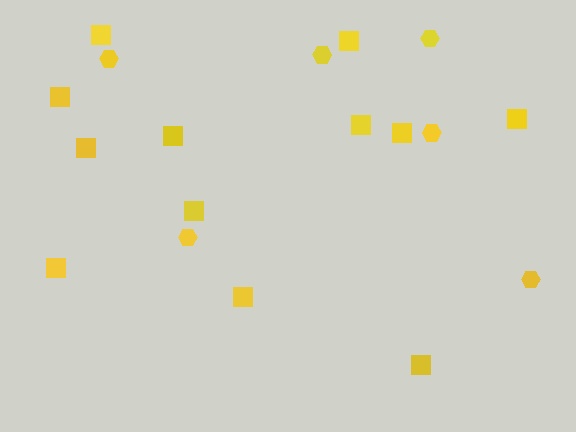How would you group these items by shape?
There are 2 groups: one group of squares (12) and one group of hexagons (6).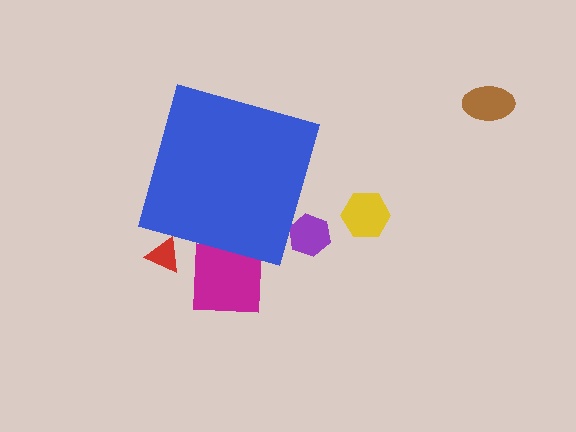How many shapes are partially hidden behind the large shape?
3 shapes are partially hidden.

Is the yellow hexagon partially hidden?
No, the yellow hexagon is fully visible.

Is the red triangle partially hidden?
Yes, the red triangle is partially hidden behind the blue diamond.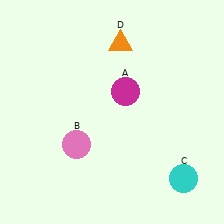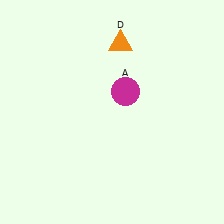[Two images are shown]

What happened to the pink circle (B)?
The pink circle (B) was removed in Image 2. It was in the bottom-left area of Image 1.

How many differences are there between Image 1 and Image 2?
There are 2 differences between the two images.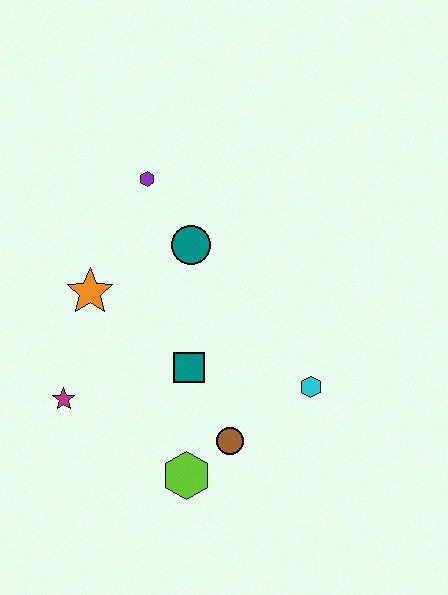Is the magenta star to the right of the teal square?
No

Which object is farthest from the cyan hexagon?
The purple hexagon is farthest from the cyan hexagon.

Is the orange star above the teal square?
Yes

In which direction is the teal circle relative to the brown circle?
The teal circle is above the brown circle.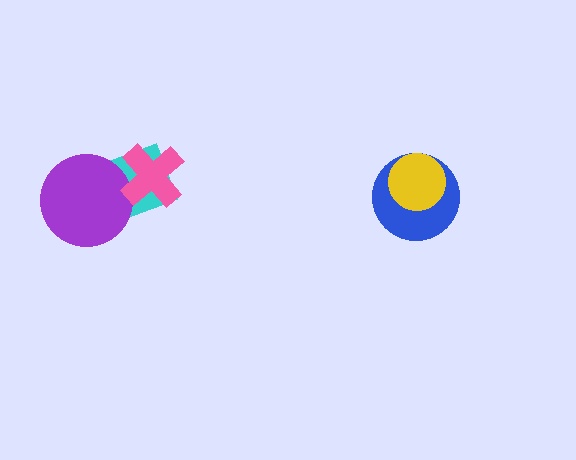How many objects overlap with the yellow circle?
1 object overlaps with the yellow circle.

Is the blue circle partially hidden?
Yes, it is partially covered by another shape.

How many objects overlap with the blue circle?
1 object overlaps with the blue circle.